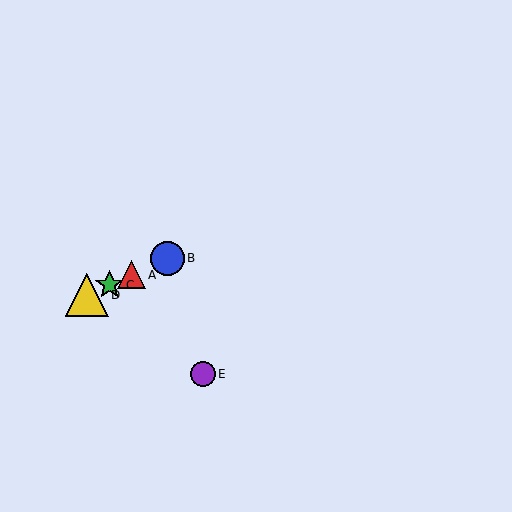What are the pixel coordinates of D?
Object D is at (87, 295).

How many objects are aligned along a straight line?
4 objects (A, B, C, D) are aligned along a straight line.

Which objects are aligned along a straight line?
Objects A, B, C, D are aligned along a straight line.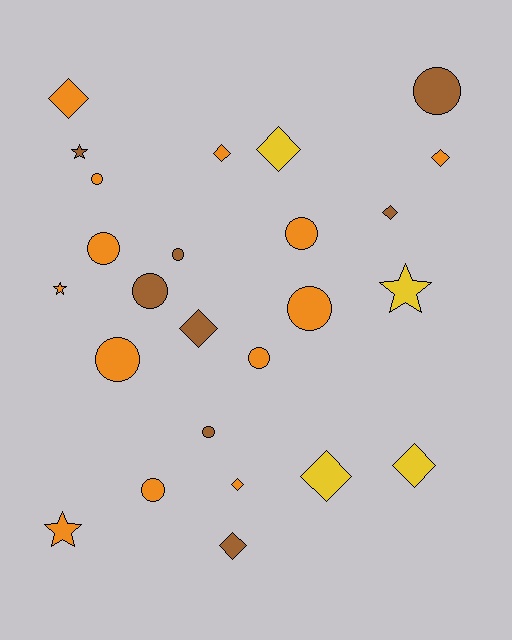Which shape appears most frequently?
Circle, with 11 objects.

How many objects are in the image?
There are 25 objects.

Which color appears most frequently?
Orange, with 13 objects.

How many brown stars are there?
There is 1 brown star.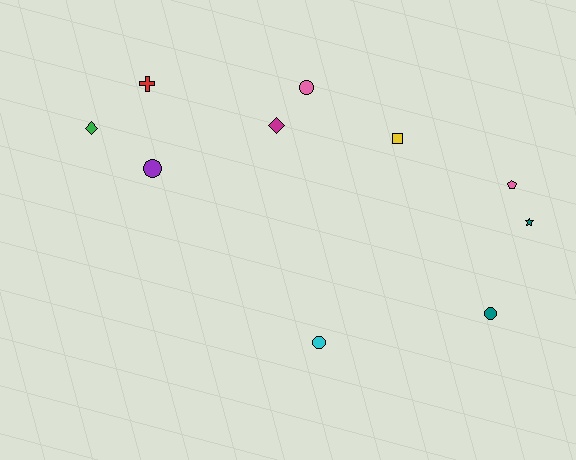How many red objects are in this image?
There is 1 red object.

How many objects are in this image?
There are 10 objects.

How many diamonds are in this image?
There are 2 diamonds.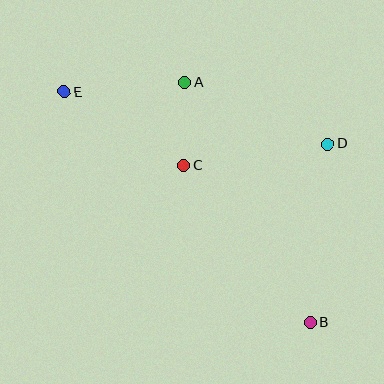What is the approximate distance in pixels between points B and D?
The distance between B and D is approximately 179 pixels.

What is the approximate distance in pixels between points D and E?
The distance between D and E is approximately 269 pixels.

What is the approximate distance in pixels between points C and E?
The distance between C and E is approximately 141 pixels.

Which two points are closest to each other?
Points A and C are closest to each other.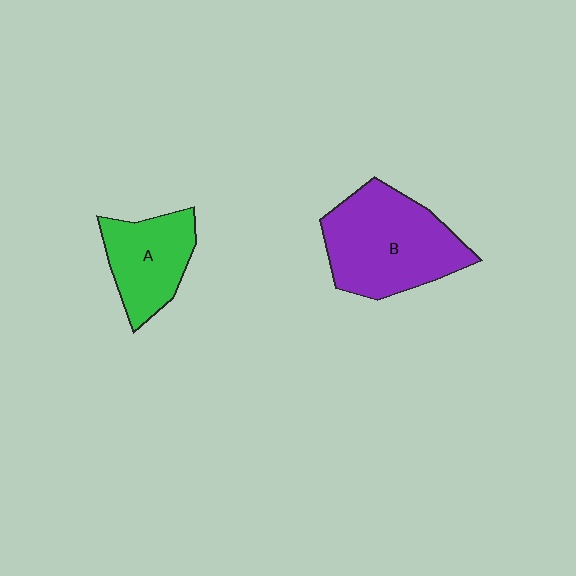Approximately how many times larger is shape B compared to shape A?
Approximately 1.6 times.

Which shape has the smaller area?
Shape A (green).